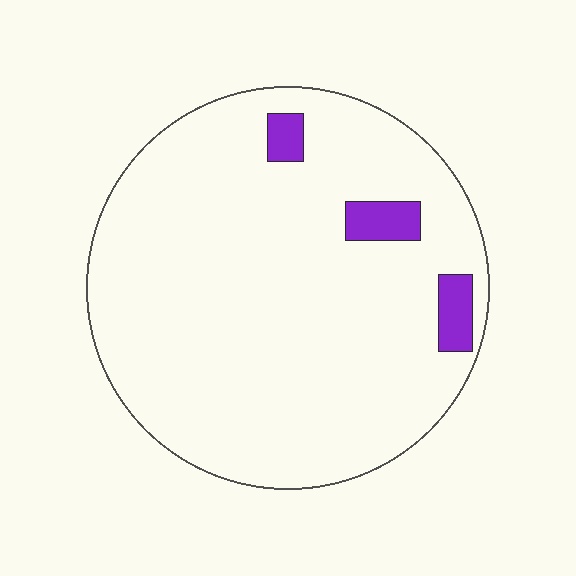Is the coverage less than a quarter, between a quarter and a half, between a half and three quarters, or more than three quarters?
Less than a quarter.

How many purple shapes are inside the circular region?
3.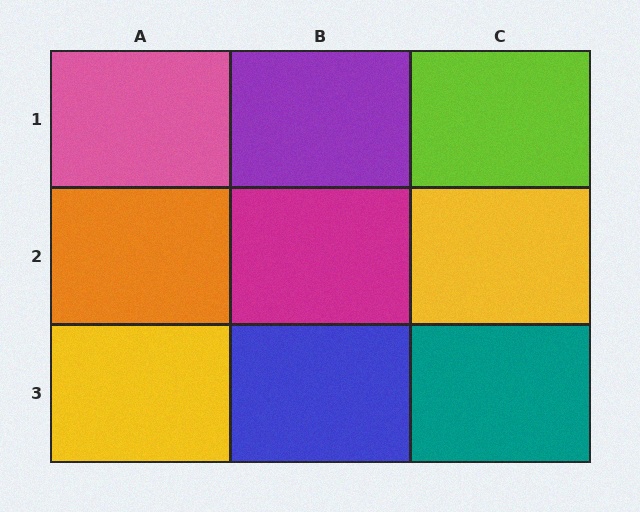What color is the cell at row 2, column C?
Yellow.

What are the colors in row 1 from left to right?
Pink, purple, lime.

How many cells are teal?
1 cell is teal.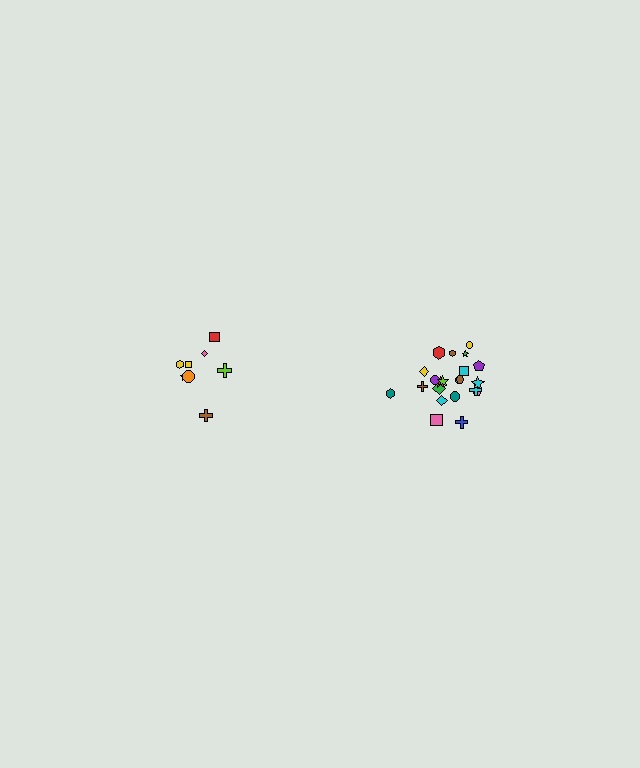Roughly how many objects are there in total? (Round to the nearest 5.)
Roughly 30 objects in total.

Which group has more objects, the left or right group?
The right group.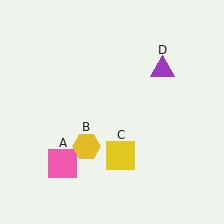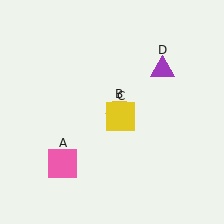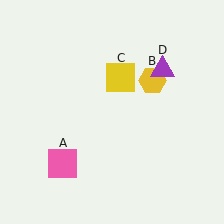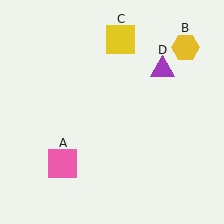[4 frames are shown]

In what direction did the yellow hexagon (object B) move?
The yellow hexagon (object B) moved up and to the right.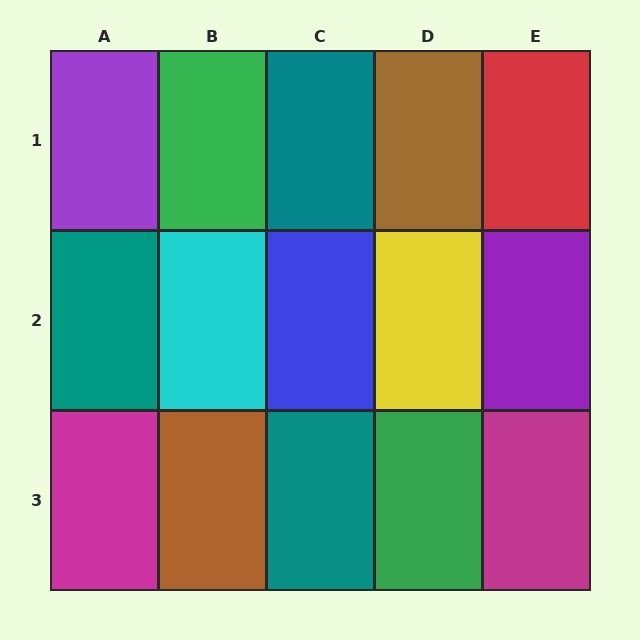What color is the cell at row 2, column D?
Yellow.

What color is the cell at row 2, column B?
Cyan.